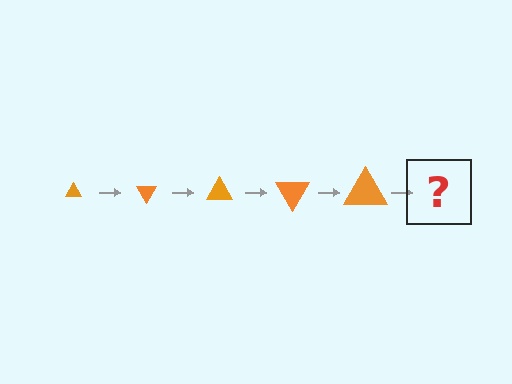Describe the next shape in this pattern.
It should be a triangle, larger than the previous one and rotated 300 degrees from the start.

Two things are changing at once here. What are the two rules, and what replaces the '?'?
The two rules are that the triangle grows larger each step and it rotates 60 degrees each step. The '?' should be a triangle, larger than the previous one and rotated 300 degrees from the start.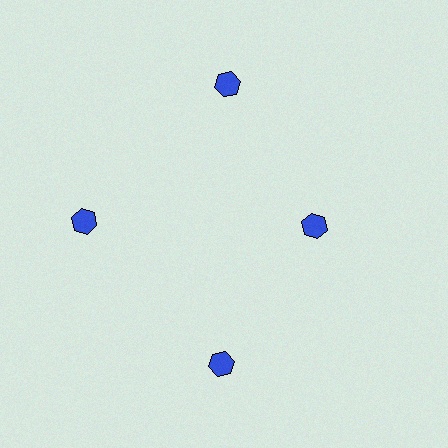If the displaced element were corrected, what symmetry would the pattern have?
It would have 4-fold rotational symmetry — the pattern would map onto itself every 90 degrees.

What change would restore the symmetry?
The symmetry would be restored by moving it outward, back onto the ring so that all 4 hexagons sit at equal angles and equal distance from the center.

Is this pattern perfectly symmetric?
No. The 4 blue hexagons are arranged in a ring, but one element near the 3 o'clock position is pulled inward toward the center, breaking the 4-fold rotational symmetry.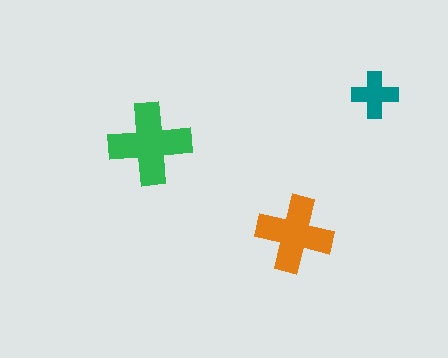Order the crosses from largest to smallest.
the green one, the orange one, the teal one.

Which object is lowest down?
The orange cross is bottommost.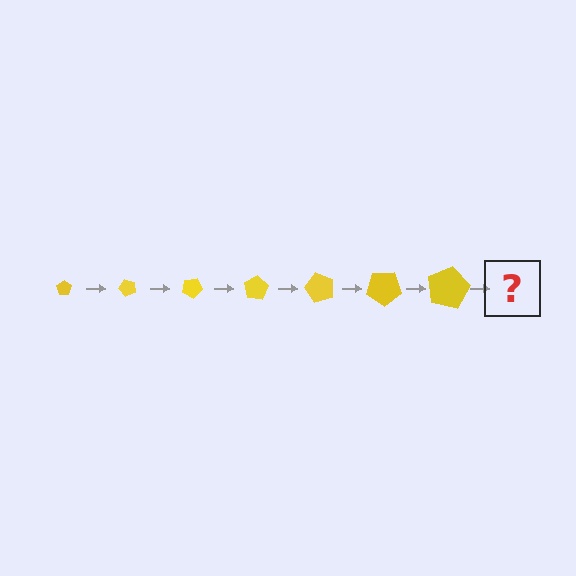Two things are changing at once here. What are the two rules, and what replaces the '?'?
The two rules are that the pentagon grows larger each step and it rotates 50 degrees each step. The '?' should be a pentagon, larger than the previous one and rotated 350 degrees from the start.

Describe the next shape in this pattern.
It should be a pentagon, larger than the previous one and rotated 350 degrees from the start.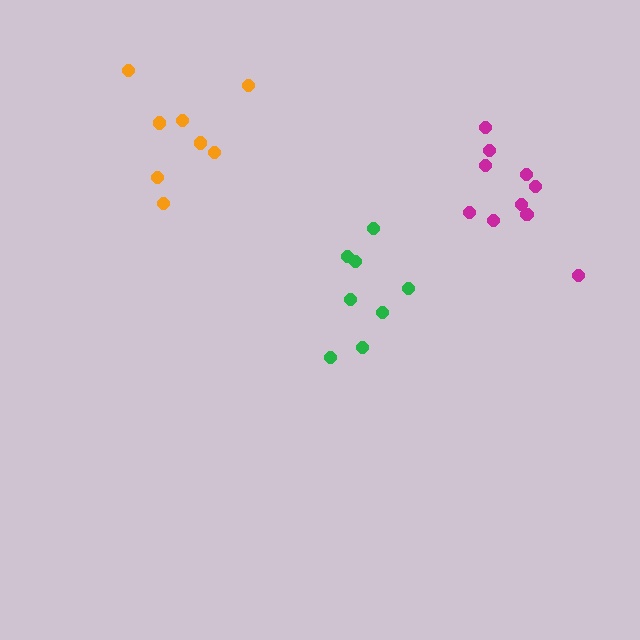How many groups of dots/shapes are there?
There are 3 groups.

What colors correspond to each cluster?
The clusters are colored: green, orange, magenta.